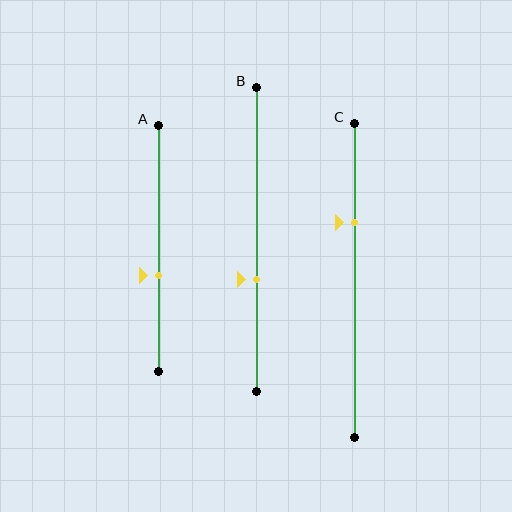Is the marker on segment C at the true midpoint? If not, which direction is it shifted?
No, the marker on segment C is shifted upward by about 19% of the segment length.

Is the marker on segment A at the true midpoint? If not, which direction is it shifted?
No, the marker on segment A is shifted downward by about 11% of the segment length.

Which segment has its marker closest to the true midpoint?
Segment A has its marker closest to the true midpoint.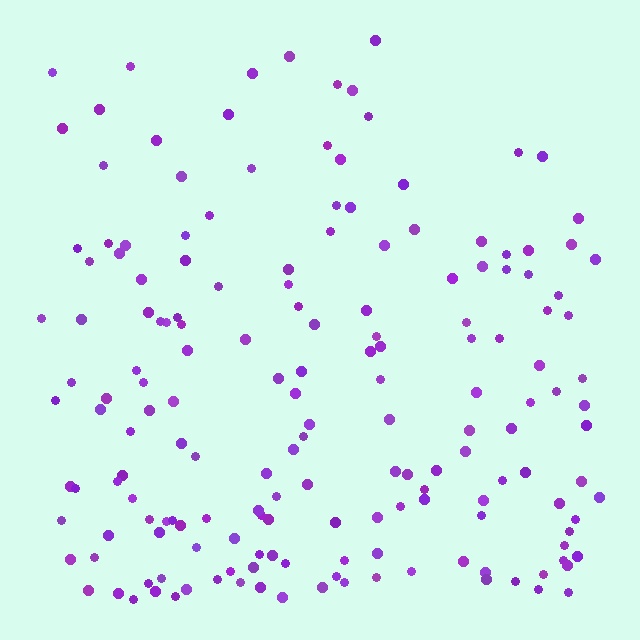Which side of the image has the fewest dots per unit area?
The top.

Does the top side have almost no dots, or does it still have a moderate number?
Still a moderate number, just noticeably fewer than the bottom.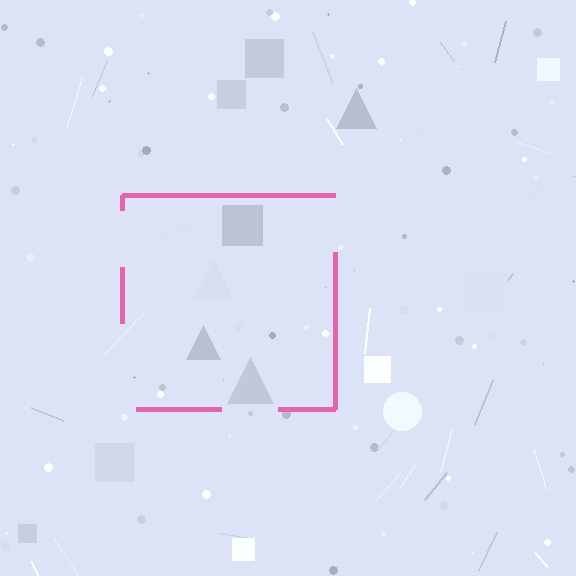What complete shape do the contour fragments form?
The contour fragments form a square.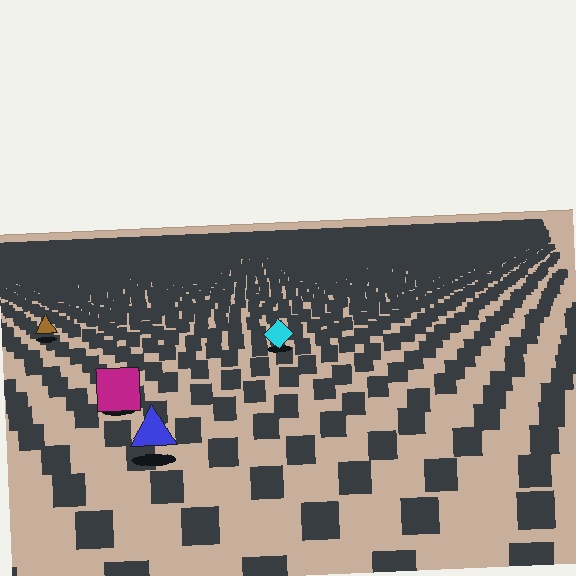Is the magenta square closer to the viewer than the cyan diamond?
Yes. The magenta square is closer — you can tell from the texture gradient: the ground texture is coarser near it.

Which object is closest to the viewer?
The blue triangle is closest. The texture marks near it are larger and more spread out.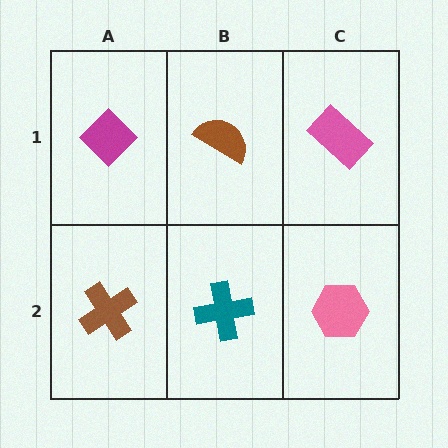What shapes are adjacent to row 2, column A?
A magenta diamond (row 1, column A), a teal cross (row 2, column B).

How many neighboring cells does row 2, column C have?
2.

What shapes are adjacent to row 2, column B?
A brown semicircle (row 1, column B), a brown cross (row 2, column A), a pink hexagon (row 2, column C).